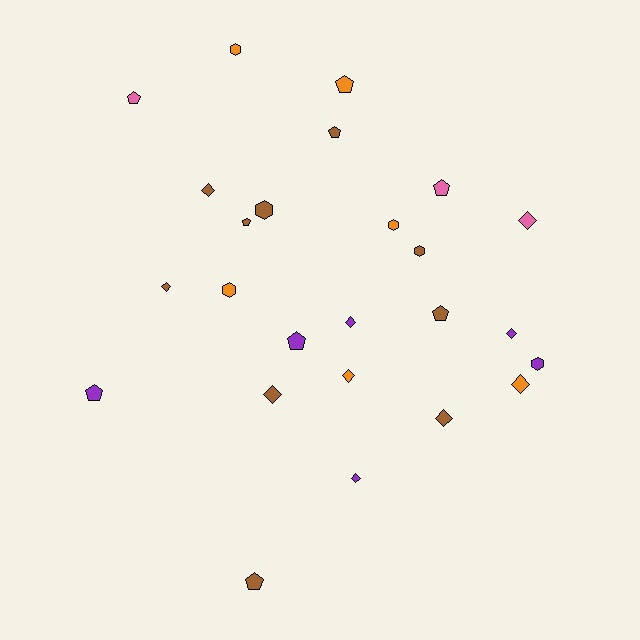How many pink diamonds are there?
There is 1 pink diamond.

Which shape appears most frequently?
Diamond, with 10 objects.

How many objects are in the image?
There are 25 objects.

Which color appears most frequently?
Brown, with 10 objects.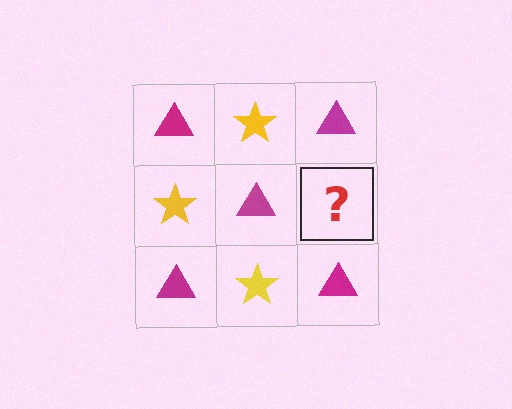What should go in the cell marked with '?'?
The missing cell should contain a yellow star.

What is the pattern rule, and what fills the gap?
The rule is that it alternates magenta triangle and yellow star in a checkerboard pattern. The gap should be filled with a yellow star.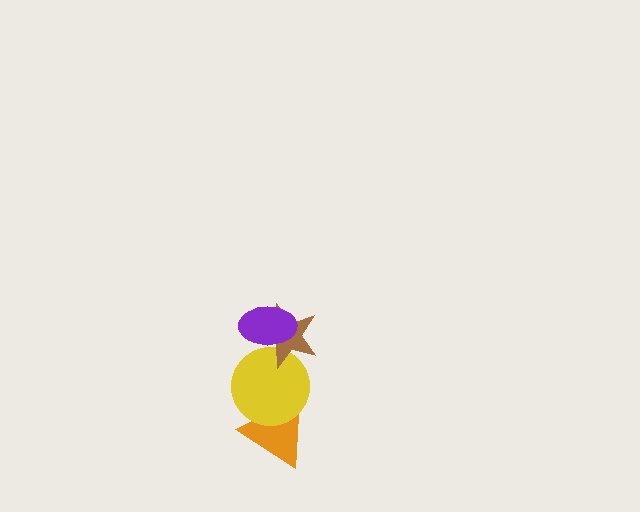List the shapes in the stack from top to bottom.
From top to bottom: the purple ellipse, the brown star, the yellow circle, the orange triangle.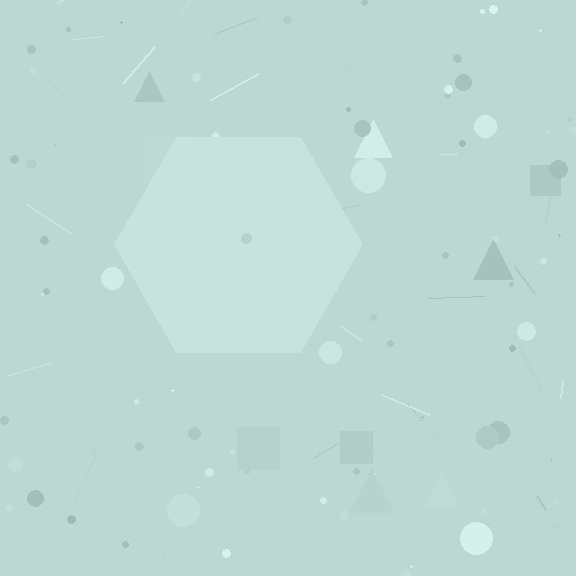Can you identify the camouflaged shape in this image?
The camouflaged shape is a hexagon.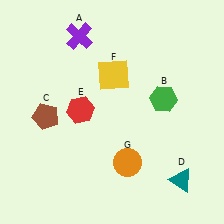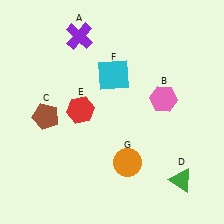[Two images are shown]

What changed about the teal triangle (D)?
In Image 1, D is teal. In Image 2, it changed to green.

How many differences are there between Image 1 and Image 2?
There are 3 differences between the two images.